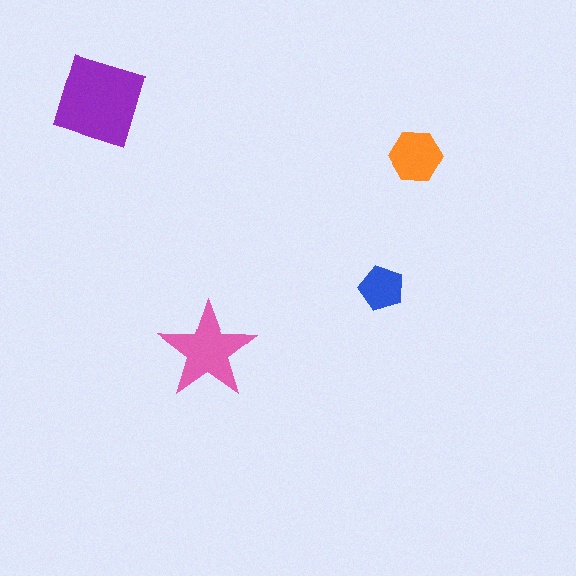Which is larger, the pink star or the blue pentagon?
The pink star.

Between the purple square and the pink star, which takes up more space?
The purple square.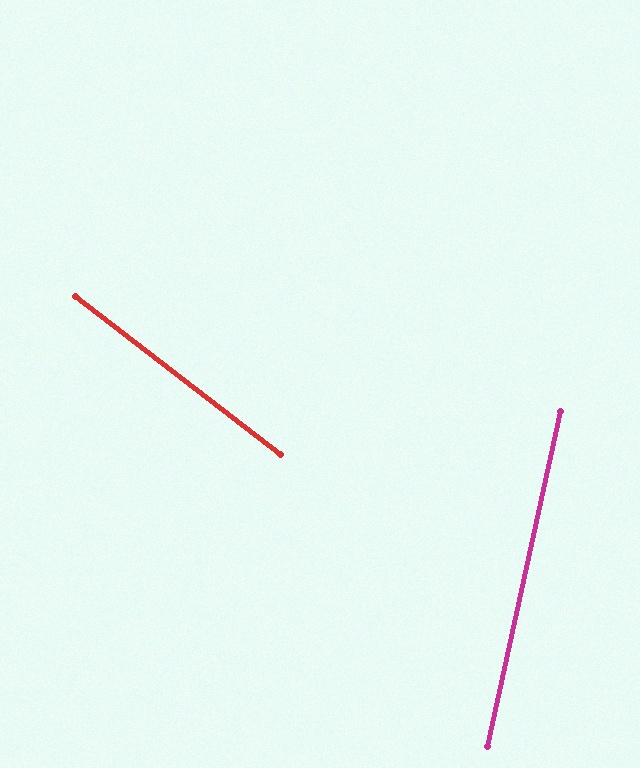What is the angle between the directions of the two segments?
Approximately 65 degrees.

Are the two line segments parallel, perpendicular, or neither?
Neither parallel nor perpendicular — they differ by about 65°.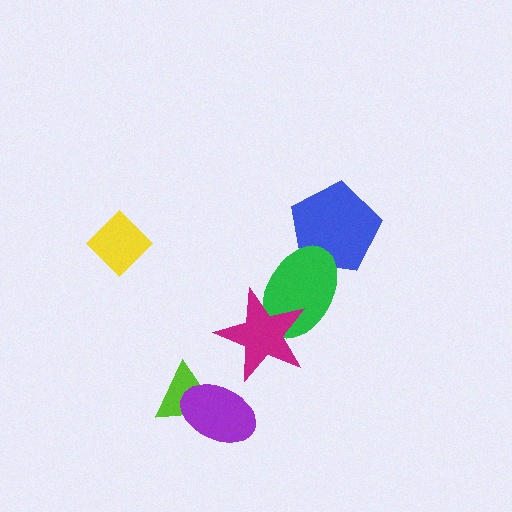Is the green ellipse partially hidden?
Yes, it is partially covered by another shape.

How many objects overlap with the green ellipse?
2 objects overlap with the green ellipse.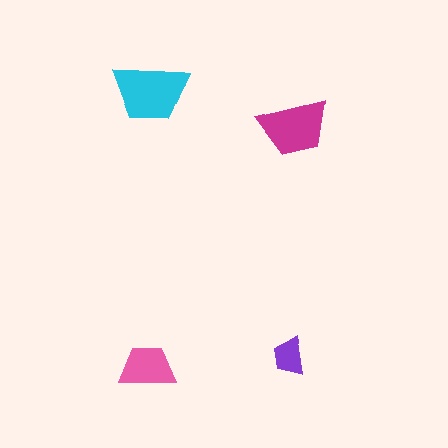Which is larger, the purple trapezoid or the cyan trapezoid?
The cyan one.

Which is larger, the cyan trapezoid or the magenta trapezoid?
The cyan one.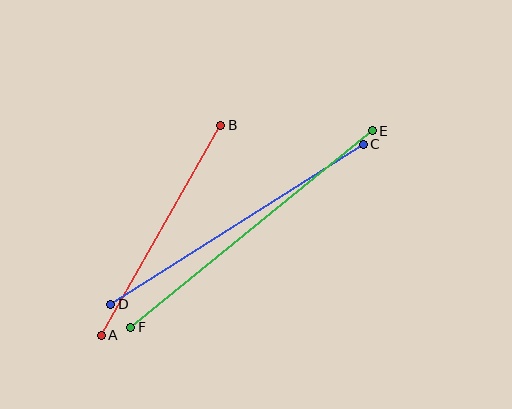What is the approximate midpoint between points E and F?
The midpoint is at approximately (252, 229) pixels.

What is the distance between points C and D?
The distance is approximately 299 pixels.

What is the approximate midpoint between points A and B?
The midpoint is at approximately (161, 230) pixels.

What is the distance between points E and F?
The distance is approximately 311 pixels.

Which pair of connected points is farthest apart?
Points E and F are farthest apart.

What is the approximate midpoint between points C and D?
The midpoint is at approximately (237, 224) pixels.